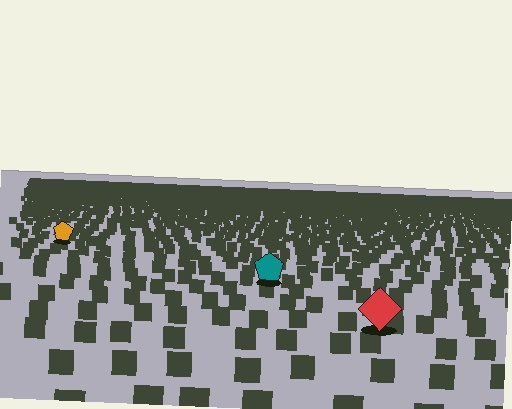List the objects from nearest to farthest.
From nearest to farthest: the red diamond, the teal pentagon, the orange pentagon.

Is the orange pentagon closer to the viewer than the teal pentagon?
No. The teal pentagon is closer — you can tell from the texture gradient: the ground texture is coarser near it.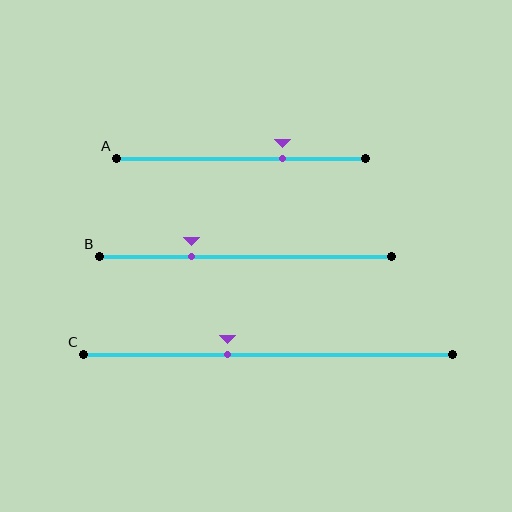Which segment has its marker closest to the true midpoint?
Segment C has its marker closest to the true midpoint.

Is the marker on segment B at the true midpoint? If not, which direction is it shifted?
No, the marker on segment B is shifted to the left by about 18% of the segment length.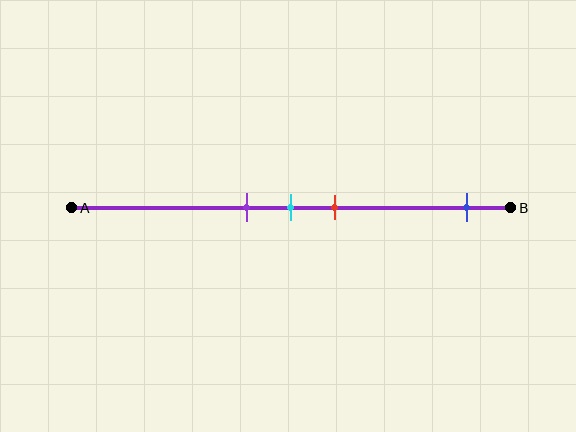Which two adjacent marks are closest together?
The purple and cyan marks are the closest adjacent pair.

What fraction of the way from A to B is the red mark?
The red mark is approximately 60% (0.6) of the way from A to B.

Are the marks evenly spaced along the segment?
No, the marks are not evenly spaced.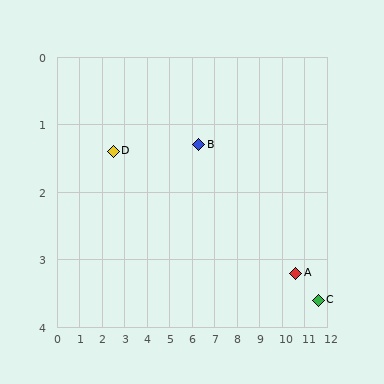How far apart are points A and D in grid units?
Points A and D are about 8.3 grid units apart.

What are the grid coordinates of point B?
Point B is at approximately (6.3, 1.3).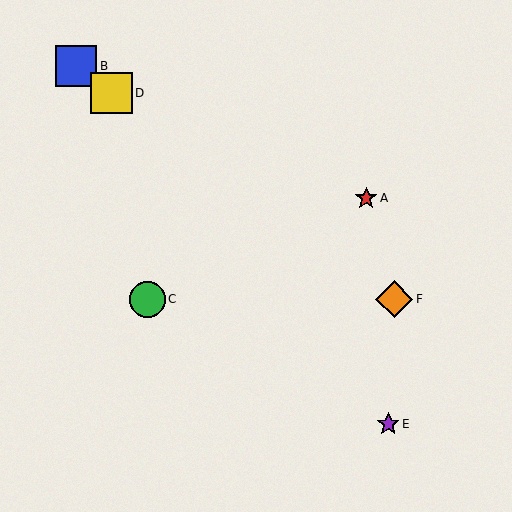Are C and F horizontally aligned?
Yes, both are at y≈299.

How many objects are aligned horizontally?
2 objects (C, F) are aligned horizontally.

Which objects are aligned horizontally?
Objects C, F are aligned horizontally.